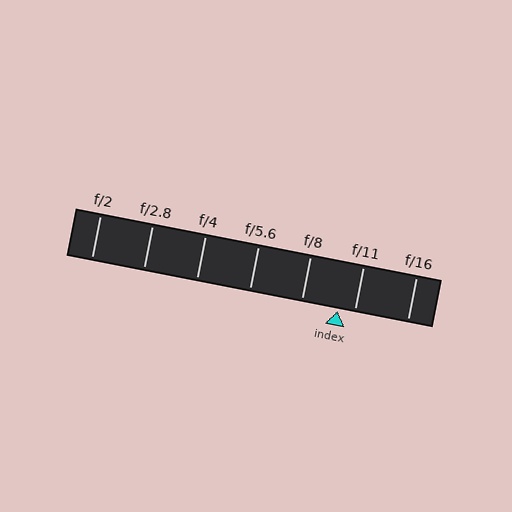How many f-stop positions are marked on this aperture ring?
There are 7 f-stop positions marked.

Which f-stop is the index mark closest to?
The index mark is closest to f/11.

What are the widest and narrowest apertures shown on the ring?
The widest aperture shown is f/2 and the narrowest is f/16.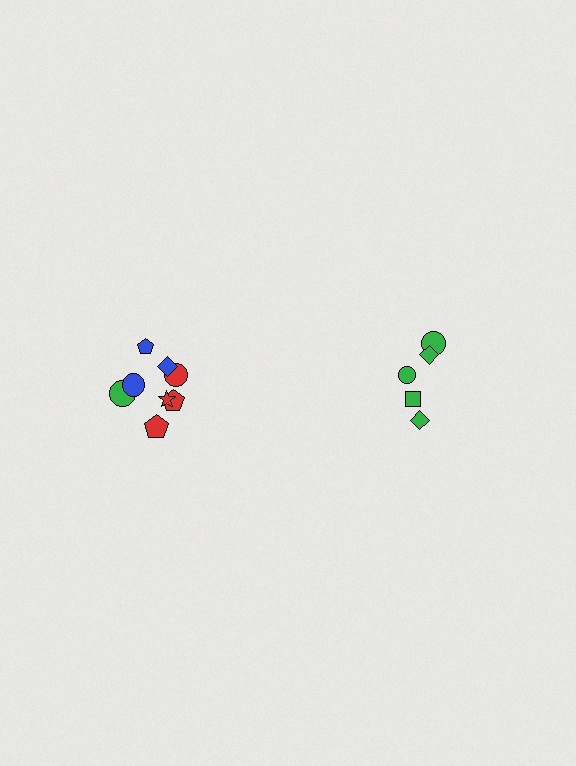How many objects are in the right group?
There are 5 objects.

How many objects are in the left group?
There are 8 objects.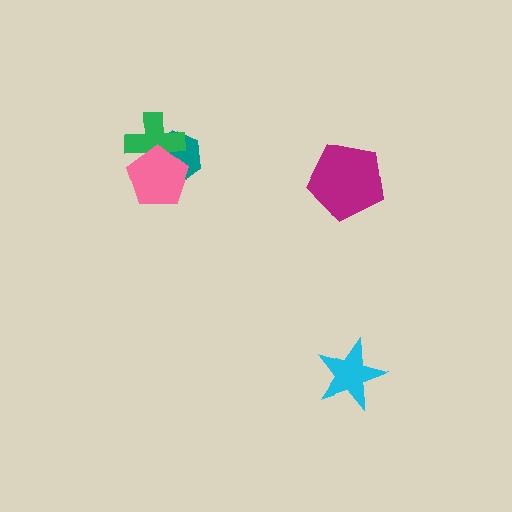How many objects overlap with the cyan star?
0 objects overlap with the cyan star.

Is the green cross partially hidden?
Yes, it is partially covered by another shape.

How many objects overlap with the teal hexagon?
2 objects overlap with the teal hexagon.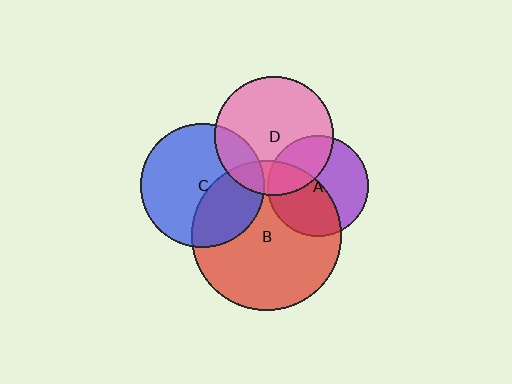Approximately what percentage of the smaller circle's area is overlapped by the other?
Approximately 35%.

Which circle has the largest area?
Circle B (red).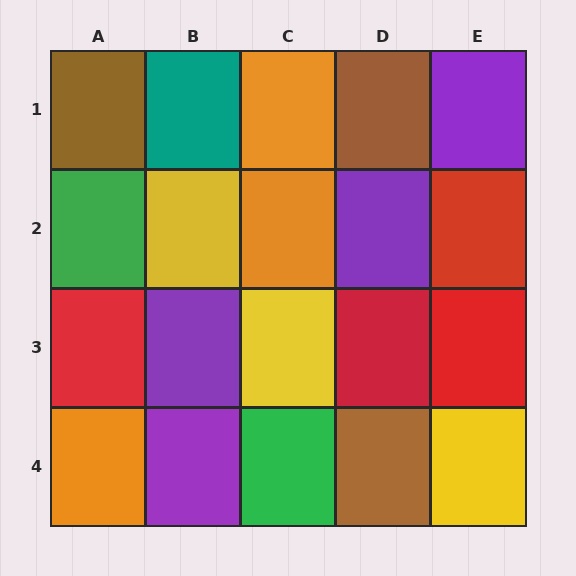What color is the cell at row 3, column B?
Purple.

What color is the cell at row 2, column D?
Purple.